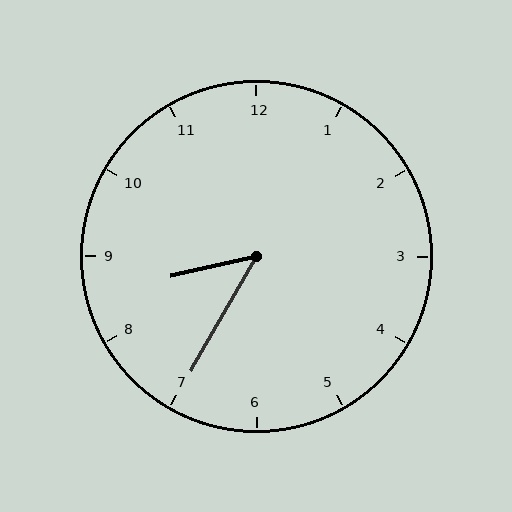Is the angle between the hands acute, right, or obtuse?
It is acute.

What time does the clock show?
8:35.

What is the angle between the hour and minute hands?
Approximately 48 degrees.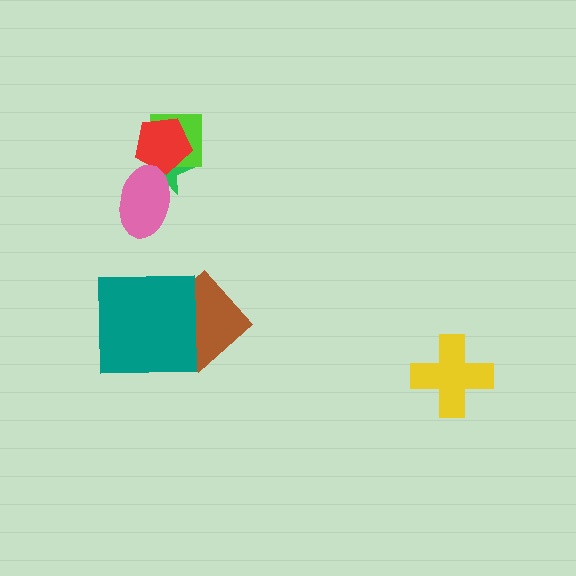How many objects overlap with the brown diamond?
1 object overlaps with the brown diamond.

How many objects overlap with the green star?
3 objects overlap with the green star.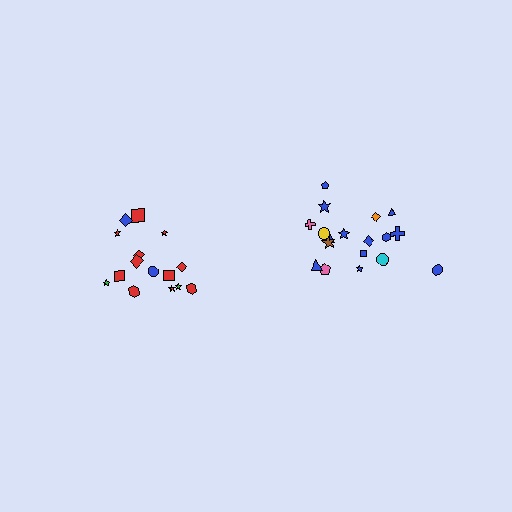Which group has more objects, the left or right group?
The right group.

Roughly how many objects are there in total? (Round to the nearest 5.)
Roughly 35 objects in total.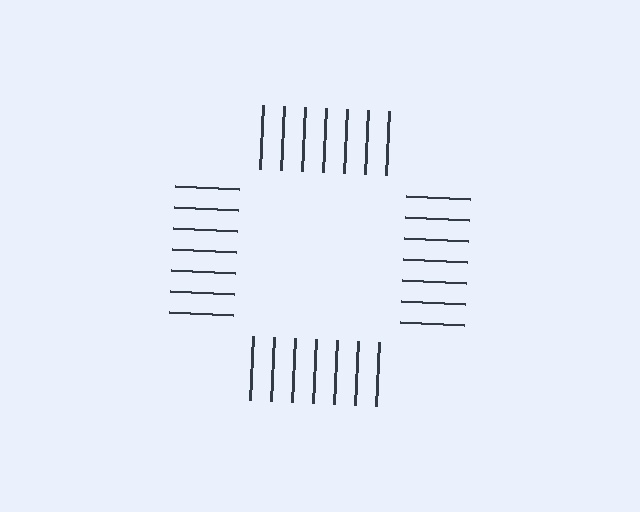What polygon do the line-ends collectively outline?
An illusory square — the line segments terminate on its edges but no continuous stroke is drawn.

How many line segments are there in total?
28 — 7 along each of the 4 edges.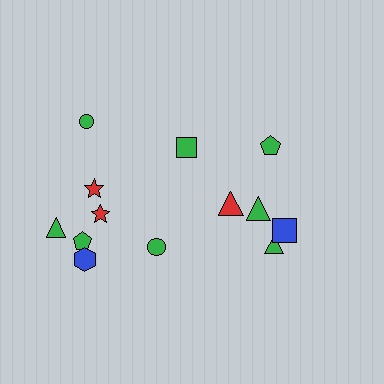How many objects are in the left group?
There are 8 objects.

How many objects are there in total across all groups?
There are 13 objects.